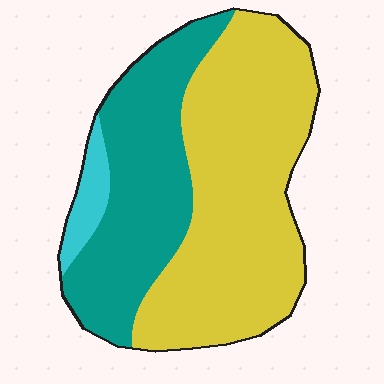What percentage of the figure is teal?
Teal takes up about three eighths (3/8) of the figure.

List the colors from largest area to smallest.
From largest to smallest: yellow, teal, cyan.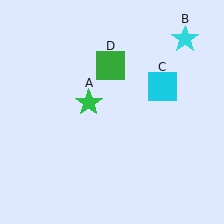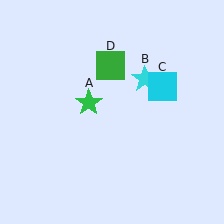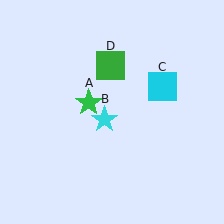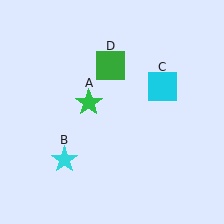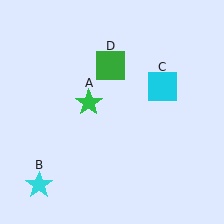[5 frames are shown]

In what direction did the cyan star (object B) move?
The cyan star (object B) moved down and to the left.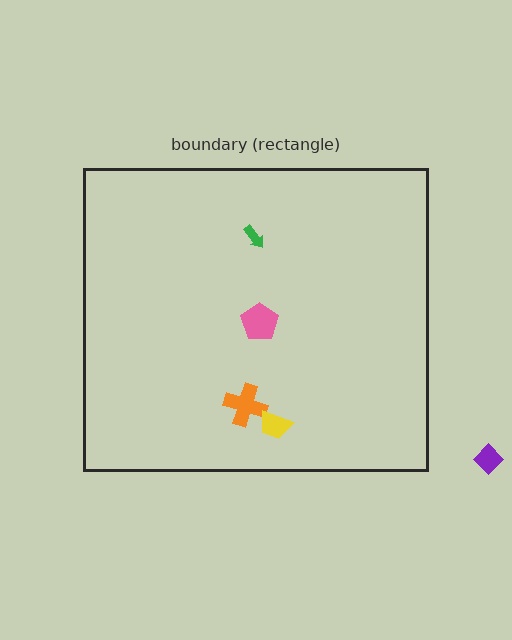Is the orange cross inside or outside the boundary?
Inside.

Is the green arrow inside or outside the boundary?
Inside.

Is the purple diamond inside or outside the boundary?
Outside.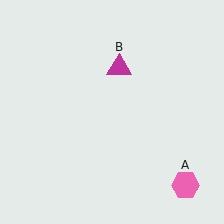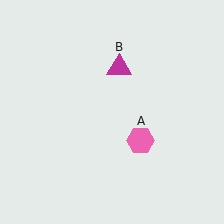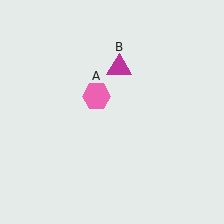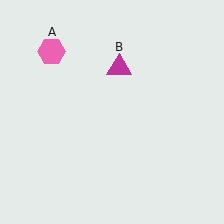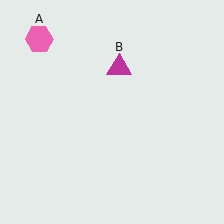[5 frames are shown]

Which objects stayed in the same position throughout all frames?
Magenta triangle (object B) remained stationary.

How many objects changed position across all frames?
1 object changed position: pink hexagon (object A).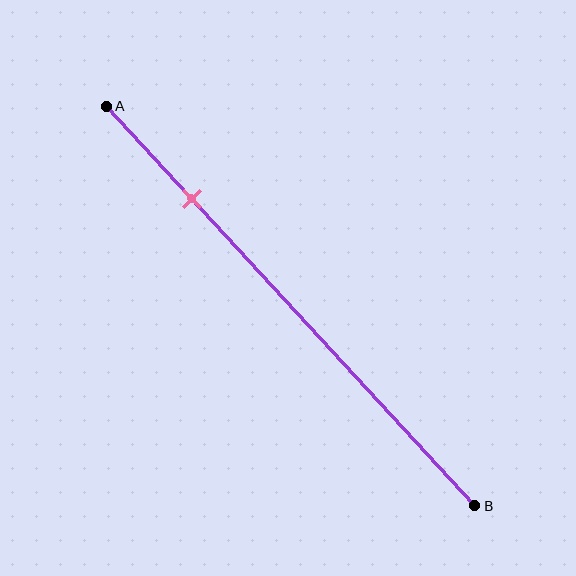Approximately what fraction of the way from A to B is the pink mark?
The pink mark is approximately 25% of the way from A to B.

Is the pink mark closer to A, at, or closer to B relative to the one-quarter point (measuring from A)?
The pink mark is approximately at the one-quarter point of segment AB.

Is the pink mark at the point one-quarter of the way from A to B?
Yes, the mark is approximately at the one-quarter point.